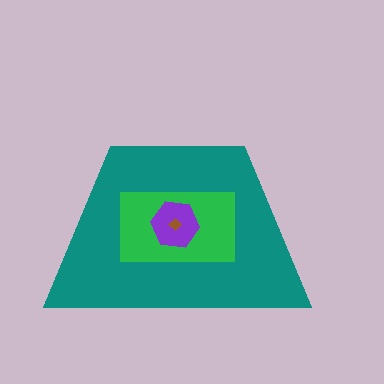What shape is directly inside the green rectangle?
The purple hexagon.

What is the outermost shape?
The teal trapezoid.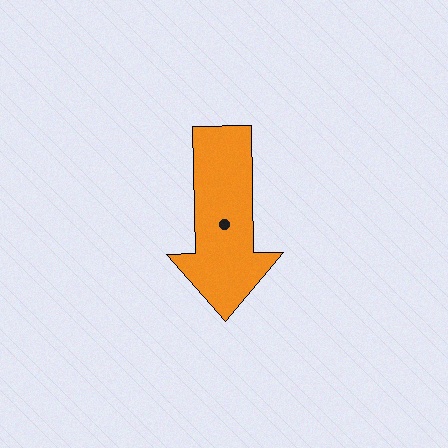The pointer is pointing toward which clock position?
Roughly 6 o'clock.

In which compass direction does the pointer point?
South.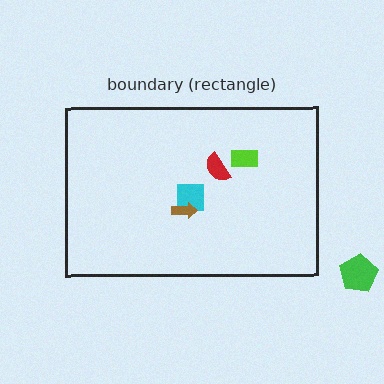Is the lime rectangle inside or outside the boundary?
Inside.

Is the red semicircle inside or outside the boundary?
Inside.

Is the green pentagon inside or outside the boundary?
Outside.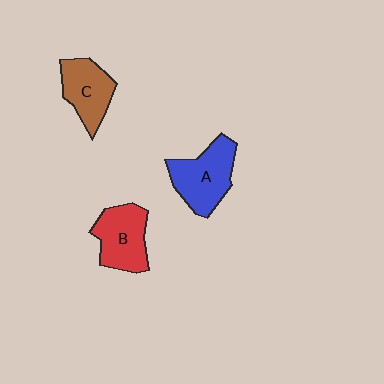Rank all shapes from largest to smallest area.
From largest to smallest: A (blue), B (red), C (brown).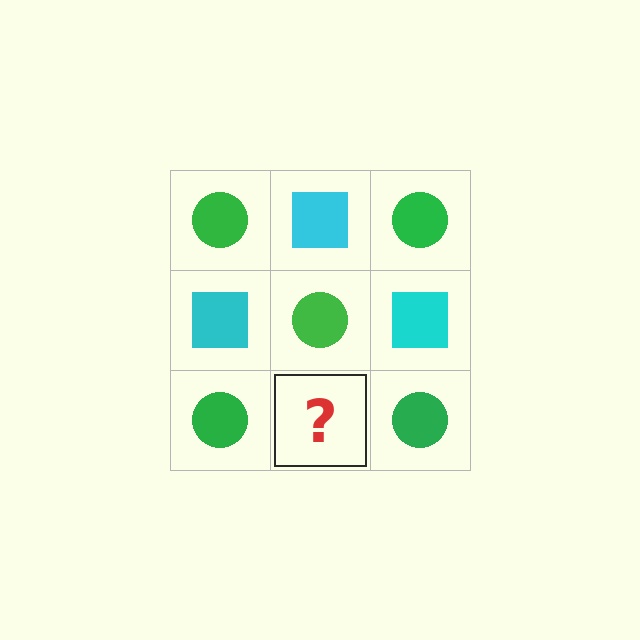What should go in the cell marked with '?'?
The missing cell should contain a cyan square.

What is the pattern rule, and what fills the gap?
The rule is that it alternates green circle and cyan square in a checkerboard pattern. The gap should be filled with a cyan square.